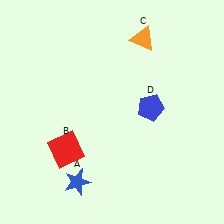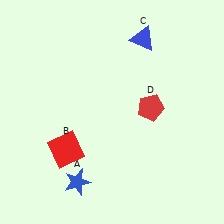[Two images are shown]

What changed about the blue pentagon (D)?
In Image 1, D is blue. In Image 2, it changed to red.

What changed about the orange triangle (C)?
In Image 1, C is orange. In Image 2, it changed to blue.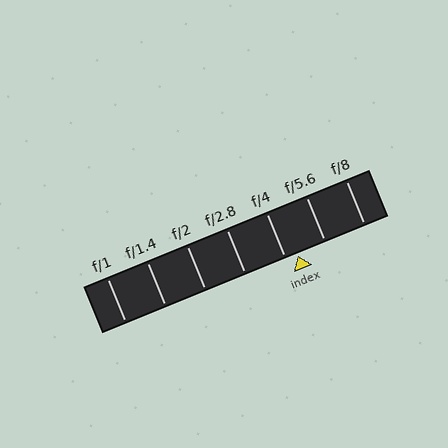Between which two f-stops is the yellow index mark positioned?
The index mark is between f/4 and f/5.6.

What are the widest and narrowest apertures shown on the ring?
The widest aperture shown is f/1 and the narrowest is f/8.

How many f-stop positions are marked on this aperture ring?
There are 7 f-stop positions marked.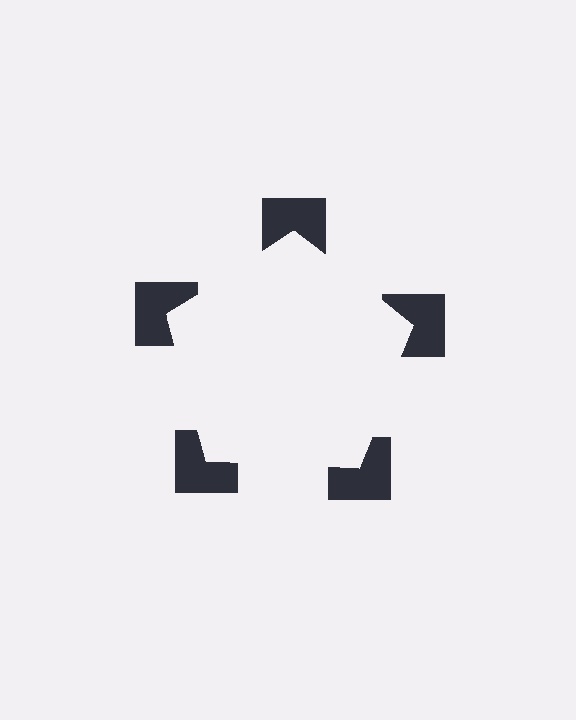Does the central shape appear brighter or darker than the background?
It typically appears slightly brighter than the background, even though no actual brightness change is drawn.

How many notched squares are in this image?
There are 5 — one at each vertex of the illusory pentagon.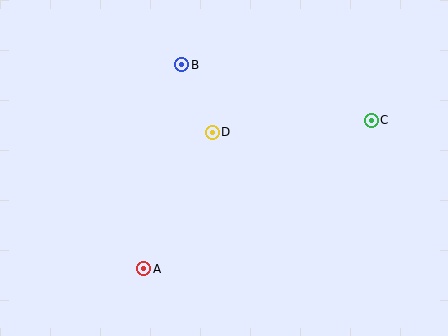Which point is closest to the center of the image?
Point D at (212, 132) is closest to the center.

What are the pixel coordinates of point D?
Point D is at (212, 132).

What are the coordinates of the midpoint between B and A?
The midpoint between B and A is at (163, 167).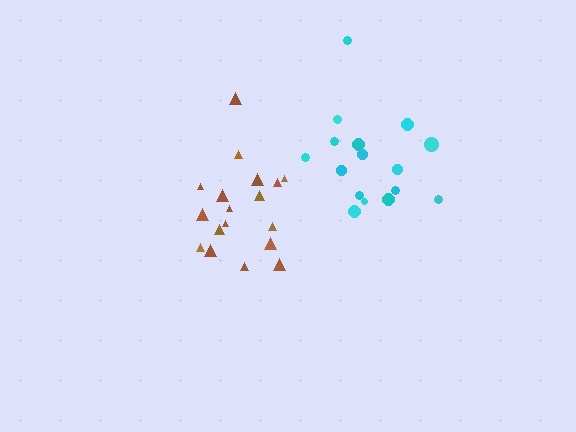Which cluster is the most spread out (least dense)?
Cyan.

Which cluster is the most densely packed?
Brown.